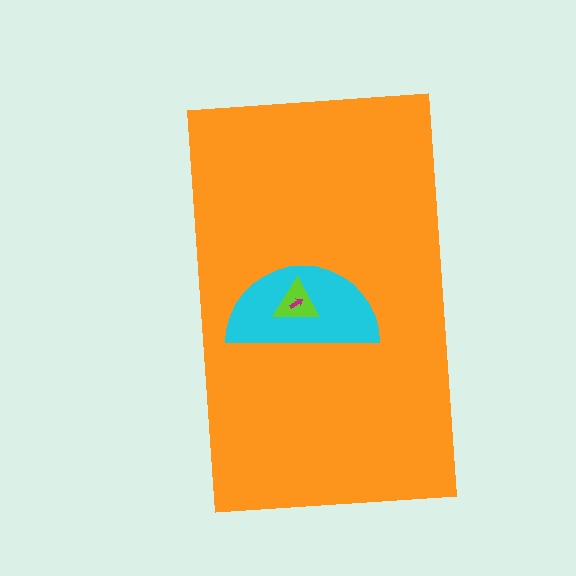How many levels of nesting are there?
4.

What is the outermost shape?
The orange rectangle.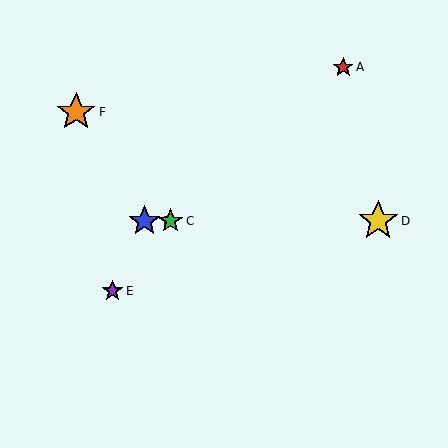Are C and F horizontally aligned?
No, C is at y≈221 and F is at y≈112.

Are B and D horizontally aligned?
Yes, both are at y≈221.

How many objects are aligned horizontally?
3 objects (B, C, D) are aligned horizontally.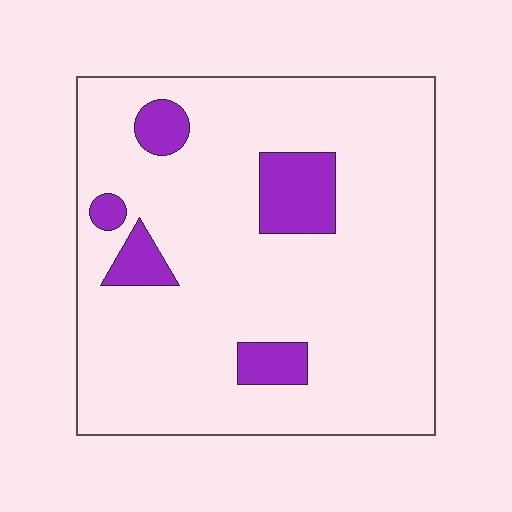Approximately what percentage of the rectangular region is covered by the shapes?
Approximately 10%.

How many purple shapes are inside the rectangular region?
5.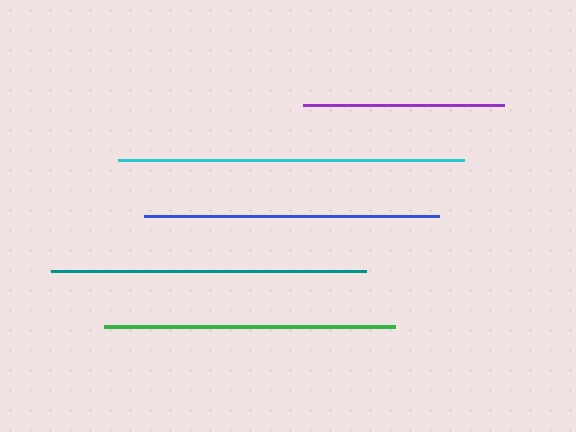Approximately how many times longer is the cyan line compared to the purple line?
The cyan line is approximately 1.7 times the length of the purple line.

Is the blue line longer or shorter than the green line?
The blue line is longer than the green line.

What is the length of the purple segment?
The purple segment is approximately 201 pixels long.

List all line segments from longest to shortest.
From longest to shortest: cyan, teal, blue, green, purple.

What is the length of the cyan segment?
The cyan segment is approximately 346 pixels long.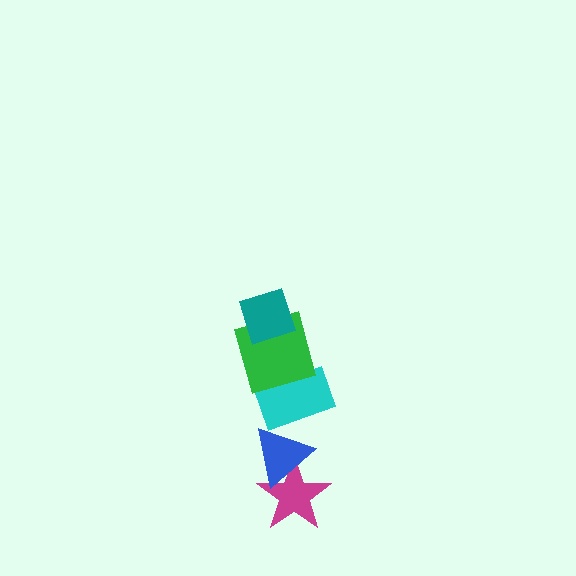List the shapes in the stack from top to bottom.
From top to bottom: the teal diamond, the green square, the cyan rectangle, the blue triangle, the magenta star.